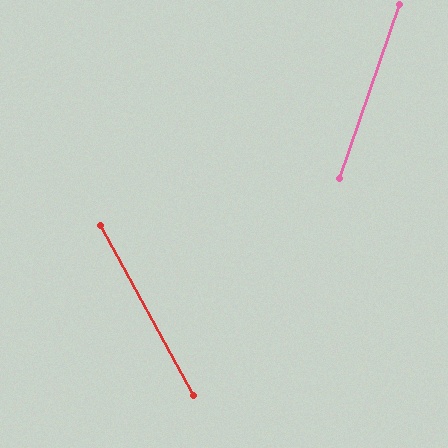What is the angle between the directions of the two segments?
Approximately 47 degrees.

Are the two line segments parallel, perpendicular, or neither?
Neither parallel nor perpendicular — they differ by about 47°.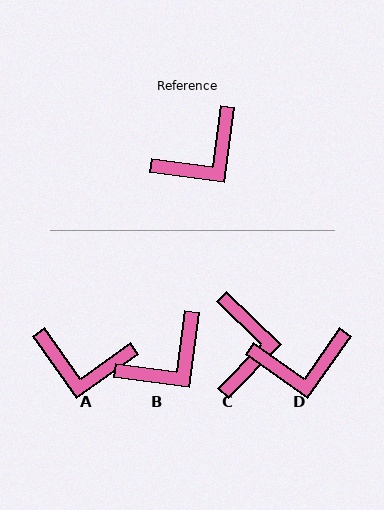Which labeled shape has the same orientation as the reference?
B.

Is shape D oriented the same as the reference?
No, it is off by about 28 degrees.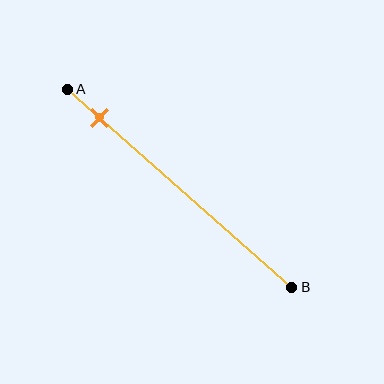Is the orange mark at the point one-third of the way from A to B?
No, the mark is at about 15% from A, not at the 33% one-third point.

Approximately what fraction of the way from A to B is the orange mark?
The orange mark is approximately 15% of the way from A to B.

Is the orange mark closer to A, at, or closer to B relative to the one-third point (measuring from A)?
The orange mark is closer to point A than the one-third point of segment AB.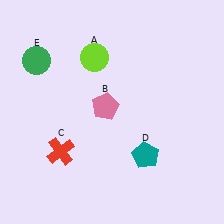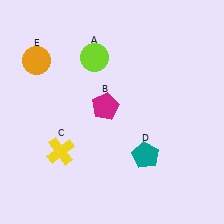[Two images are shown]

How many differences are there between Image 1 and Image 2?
There are 3 differences between the two images.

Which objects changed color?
B changed from pink to magenta. C changed from red to yellow. E changed from green to orange.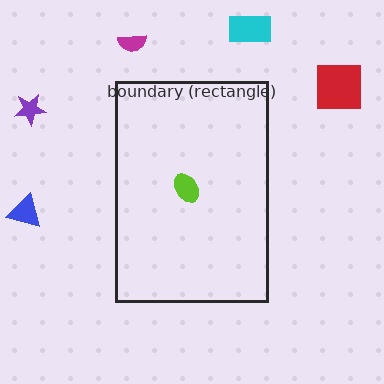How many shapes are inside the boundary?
1 inside, 5 outside.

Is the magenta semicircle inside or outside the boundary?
Outside.